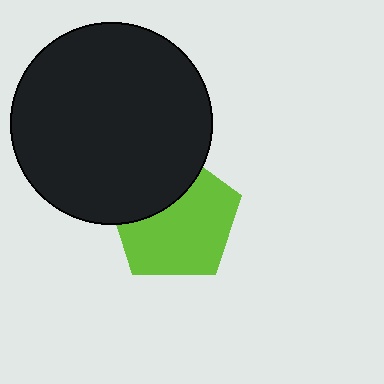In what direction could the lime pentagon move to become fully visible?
The lime pentagon could move down. That would shift it out from behind the black circle entirely.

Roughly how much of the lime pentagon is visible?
Most of it is visible (roughly 67%).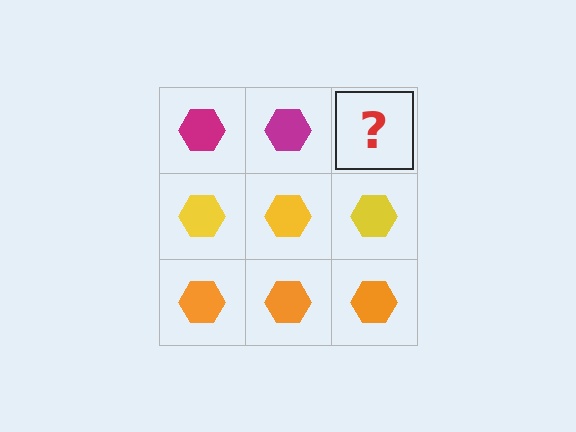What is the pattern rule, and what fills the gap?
The rule is that each row has a consistent color. The gap should be filled with a magenta hexagon.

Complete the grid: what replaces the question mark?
The question mark should be replaced with a magenta hexagon.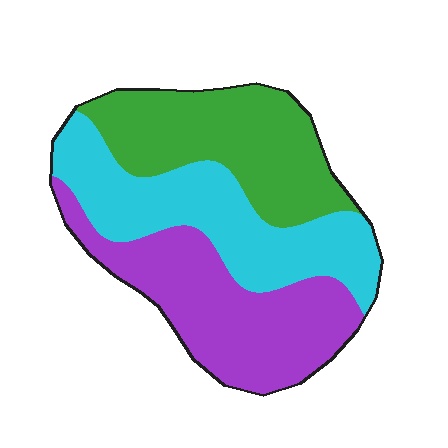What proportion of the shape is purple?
Purple takes up about one third (1/3) of the shape.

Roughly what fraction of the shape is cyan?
Cyan covers 34% of the shape.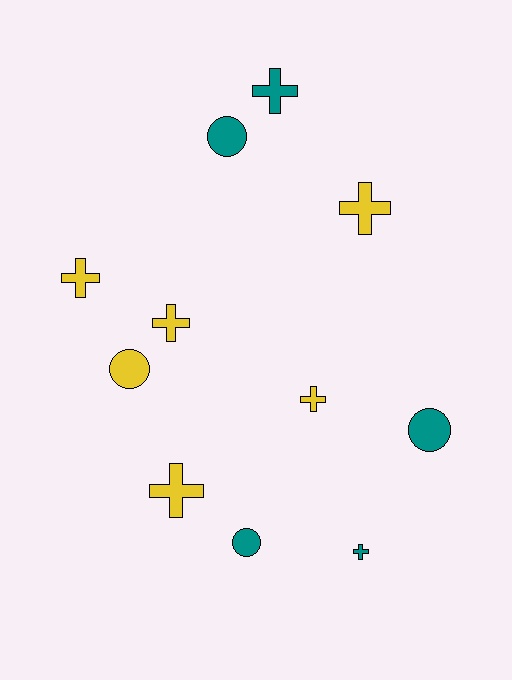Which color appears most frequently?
Yellow, with 6 objects.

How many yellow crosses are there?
There are 5 yellow crosses.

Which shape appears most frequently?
Cross, with 7 objects.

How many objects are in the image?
There are 11 objects.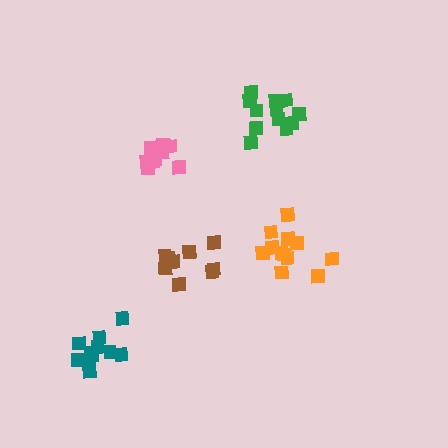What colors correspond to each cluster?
The clusters are colored: orange, teal, green, pink, brown.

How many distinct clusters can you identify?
There are 5 distinct clusters.